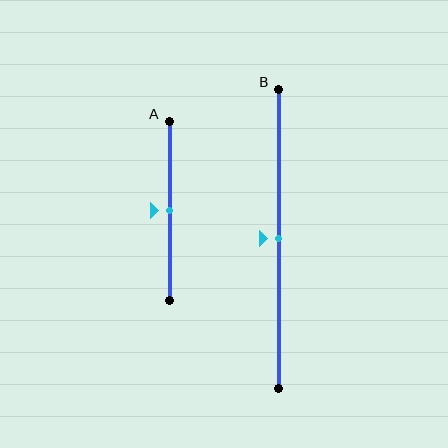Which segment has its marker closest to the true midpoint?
Segment A has its marker closest to the true midpoint.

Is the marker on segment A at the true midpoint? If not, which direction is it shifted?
Yes, the marker on segment A is at the true midpoint.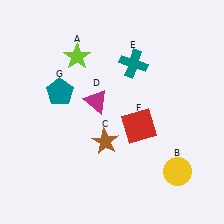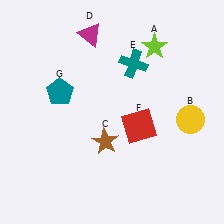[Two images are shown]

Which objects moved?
The objects that moved are: the lime star (A), the yellow circle (B), the magenta triangle (D).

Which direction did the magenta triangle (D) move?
The magenta triangle (D) moved up.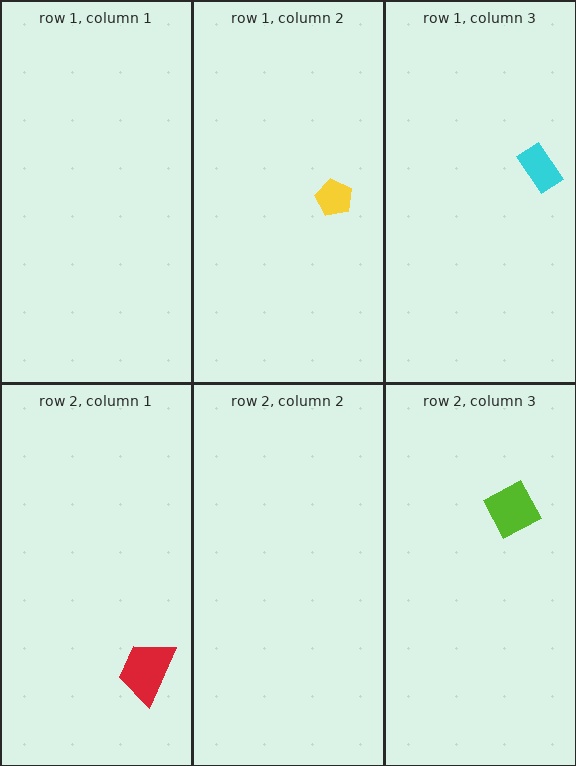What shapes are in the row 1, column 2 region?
The yellow pentagon.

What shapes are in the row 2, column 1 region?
The red trapezoid.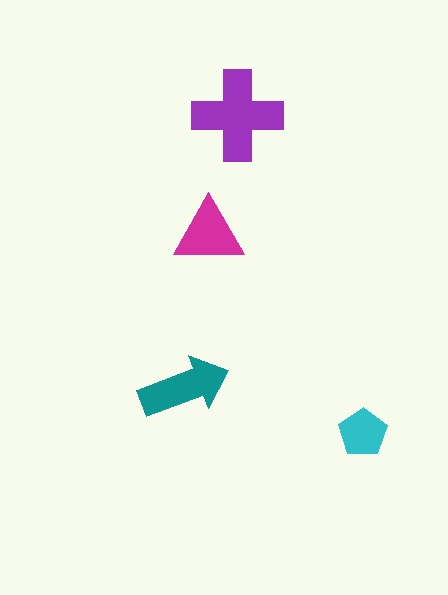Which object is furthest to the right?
The cyan pentagon is rightmost.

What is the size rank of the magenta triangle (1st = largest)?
3rd.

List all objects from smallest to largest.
The cyan pentagon, the magenta triangle, the teal arrow, the purple cross.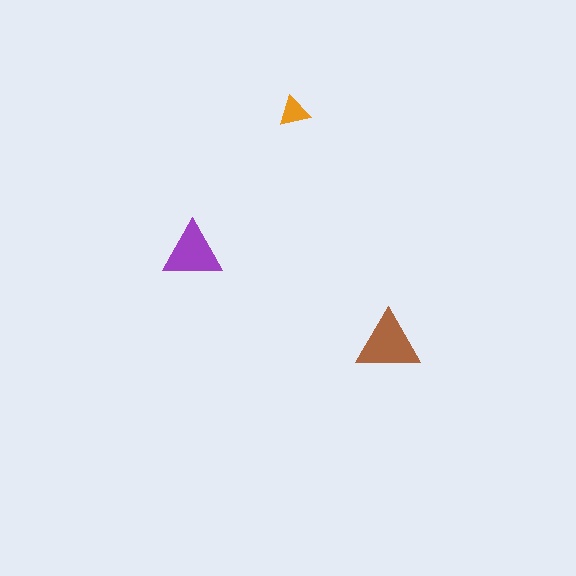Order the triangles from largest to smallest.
the brown one, the purple one, the orange one.